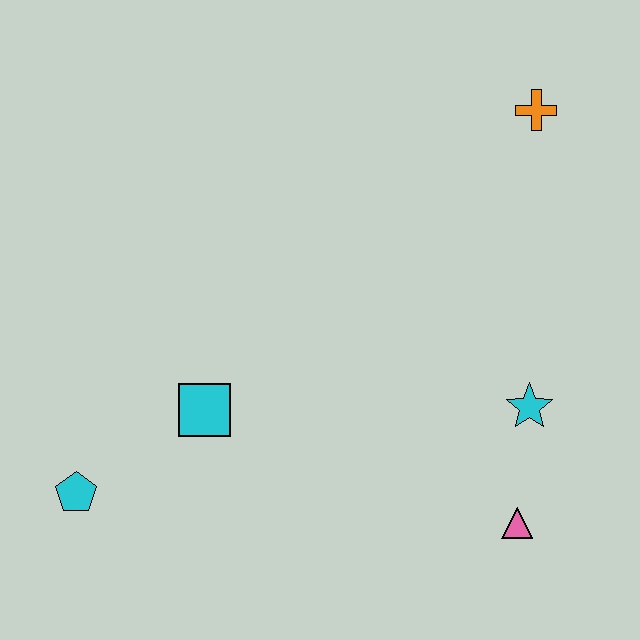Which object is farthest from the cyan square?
The orange cross is farthest from the cyan square.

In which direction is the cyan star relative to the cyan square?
The cyan star is to the right of the cyan square.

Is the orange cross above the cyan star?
Yes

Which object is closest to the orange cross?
The cyan star is closest to the orange cross.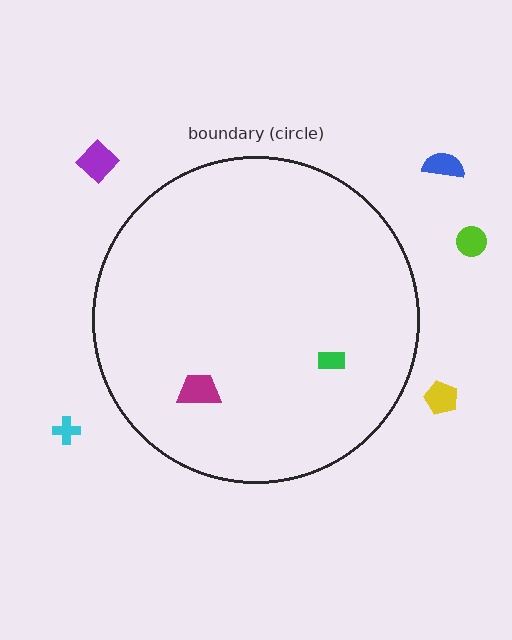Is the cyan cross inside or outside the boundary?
Outside.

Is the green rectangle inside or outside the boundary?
Inside.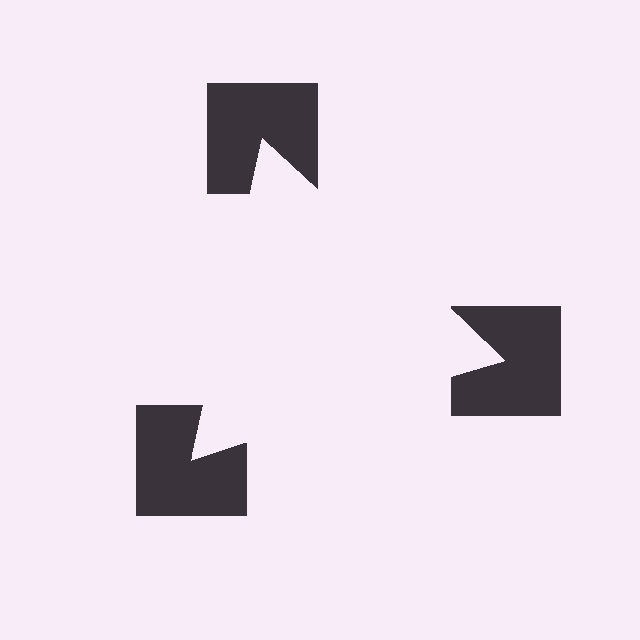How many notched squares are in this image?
There are 3 — one at each vertex of the illusory triangle.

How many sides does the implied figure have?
3 sides.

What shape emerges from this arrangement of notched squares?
An illusory triangle — its edges are inferred from the aligned wedge cuts in the notched squares, not physically drawn.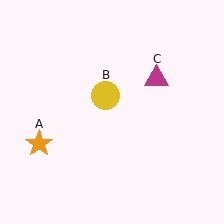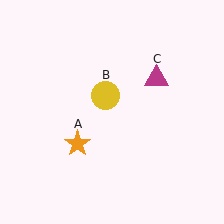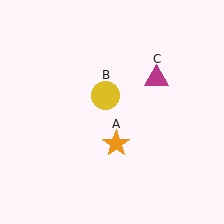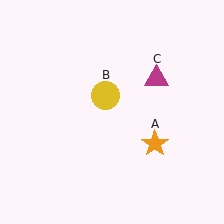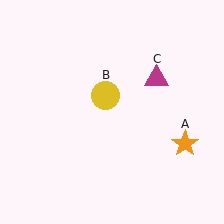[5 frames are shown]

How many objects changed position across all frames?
1 object changed position: orange star (object A).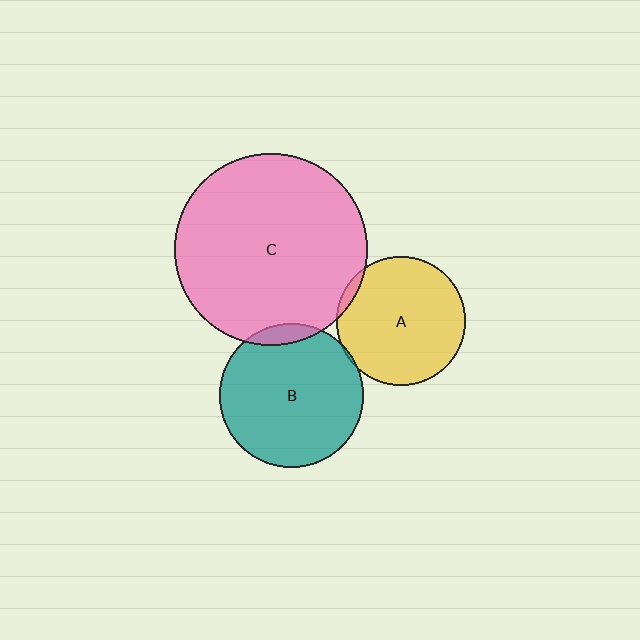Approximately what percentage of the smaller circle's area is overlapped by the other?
Approximately 5%.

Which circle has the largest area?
Circle C (pink).